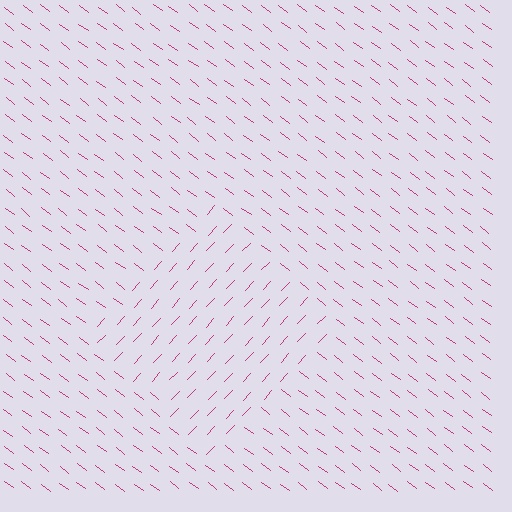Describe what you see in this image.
The image is filled with small magenta line segments. A diamond region in the image has lines oriented differently from the surrounding lines, creating a visible texture boundary.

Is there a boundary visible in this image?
Yes, there is a texture boundary formed by a change in line orientation.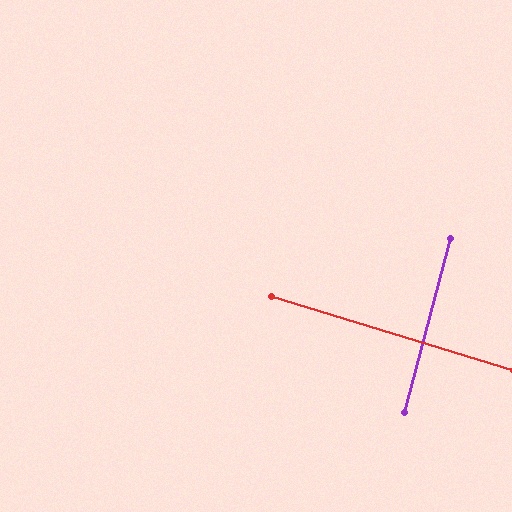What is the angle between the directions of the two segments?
Approximately 88 degrees.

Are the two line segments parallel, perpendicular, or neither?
Perpendicular — they meet at approximately 88°.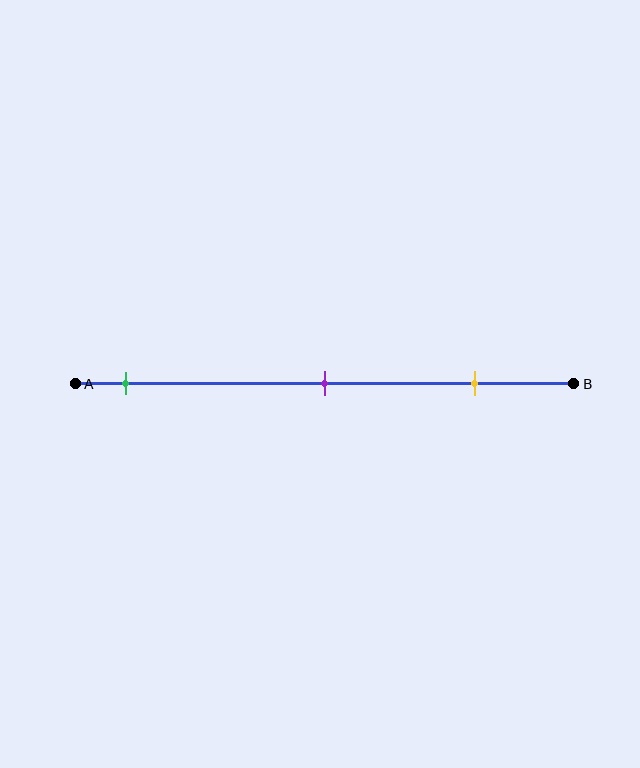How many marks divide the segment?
There are 3 marks dividing the segment.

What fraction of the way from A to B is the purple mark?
The purple mark is approximately 50% (0.5) of the way from A to B.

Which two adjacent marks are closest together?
The purple and yellow marks are the closest adjacent pair.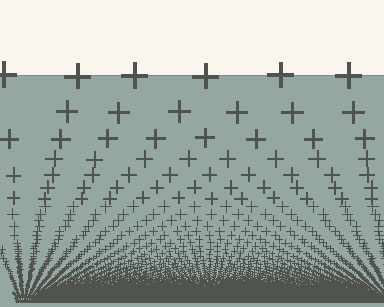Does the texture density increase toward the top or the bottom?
Density increases toward the bottom.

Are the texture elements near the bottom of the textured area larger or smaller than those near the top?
Smaller. The gradient is inverted — elements near the bottom are smaller and denser.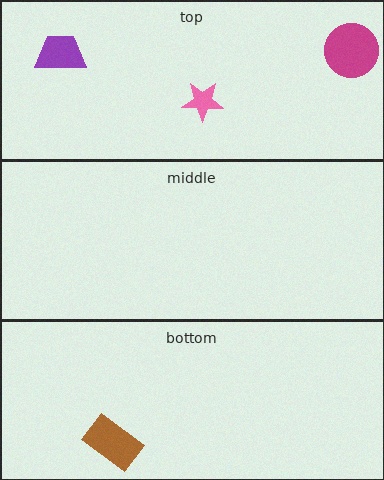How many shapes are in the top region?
3.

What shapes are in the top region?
The purple trapezoid, the pink star, the magenta circle.